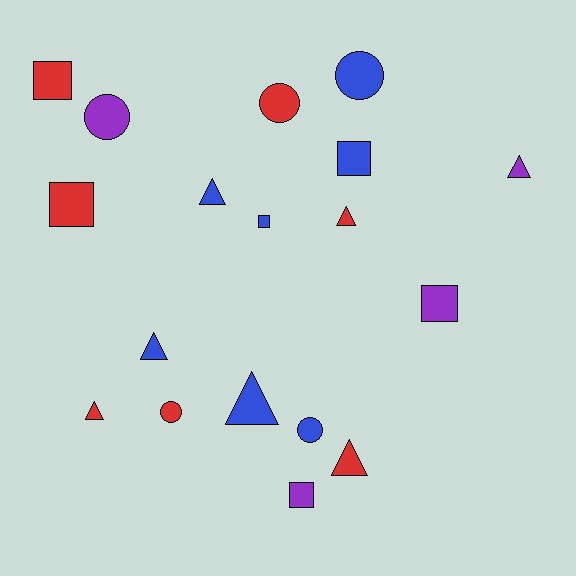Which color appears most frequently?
Blue, with 7 objects.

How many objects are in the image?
There are 18 objects.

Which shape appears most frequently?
Triangle, with 7 objects.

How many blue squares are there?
There are 2 blue squares.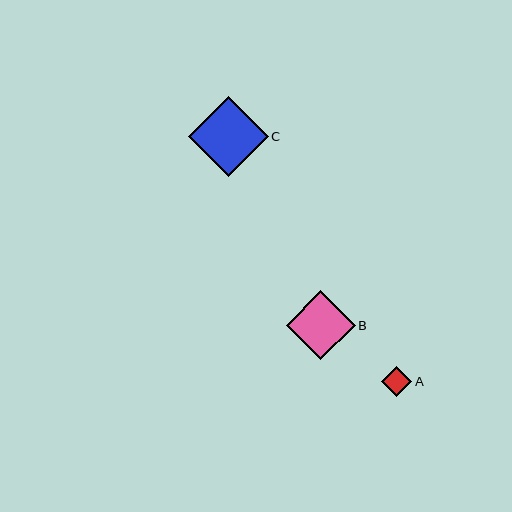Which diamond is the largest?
Diamond C is the largest with a size of approximately 80 pixels.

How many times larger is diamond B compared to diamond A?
Diamond B is approximately 2.3 times the size of diamond A.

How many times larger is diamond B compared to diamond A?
Diamond B is approximately 2.3 times the size of diamond A.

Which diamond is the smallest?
Diamond A is the smallest with a size of approximately 30 pixels.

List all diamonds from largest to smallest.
From largest to smallest: C, B, A.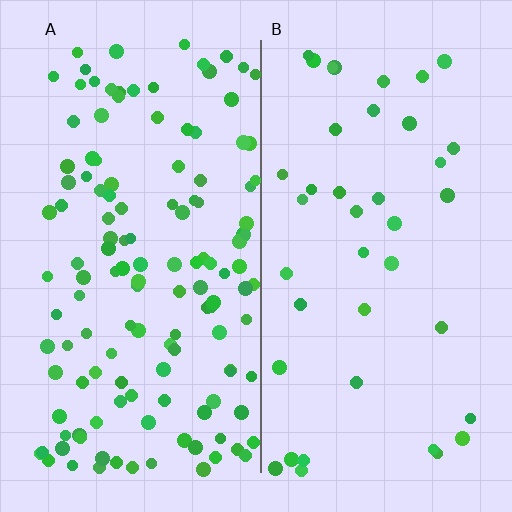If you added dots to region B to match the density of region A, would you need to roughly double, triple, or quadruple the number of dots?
Approximately triple.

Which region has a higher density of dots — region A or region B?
A (the left).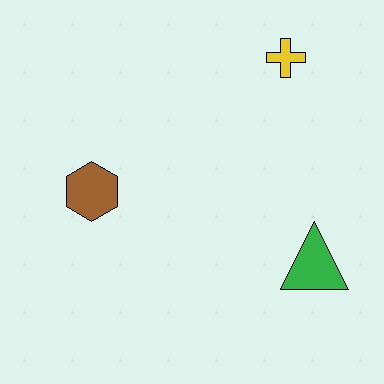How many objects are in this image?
There are 3 objects.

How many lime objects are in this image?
There are no lime objects.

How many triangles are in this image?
There is 1 triangle.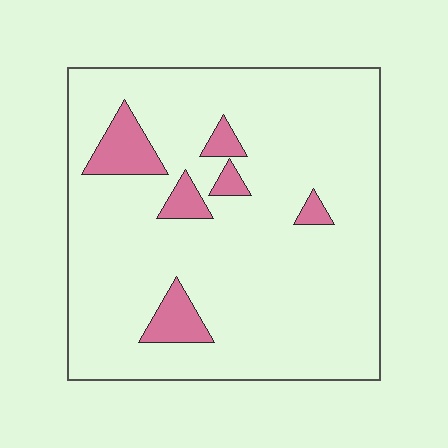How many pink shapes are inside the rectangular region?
6.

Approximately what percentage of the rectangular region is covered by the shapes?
Approximately 10%.